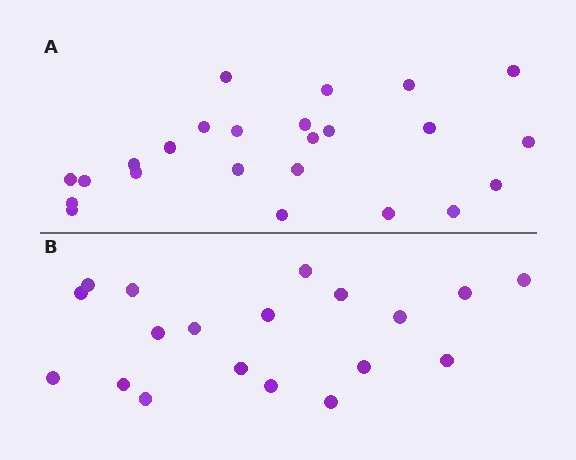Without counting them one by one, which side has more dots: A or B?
Region A (the top region) has more dots.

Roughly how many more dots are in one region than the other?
Region A has about 5 more dots than region B.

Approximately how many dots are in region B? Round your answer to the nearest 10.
About 20 dots. (The exact count is 19, which rounds to 20.)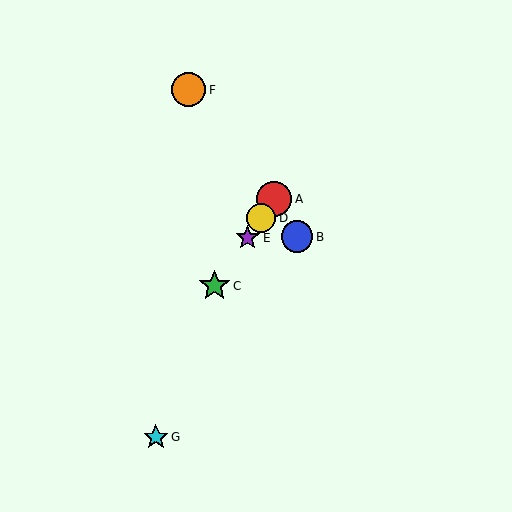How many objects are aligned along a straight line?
4 objects (A, C, D, E) are aligned along a straight line.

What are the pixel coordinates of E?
Object E is at (248, 238).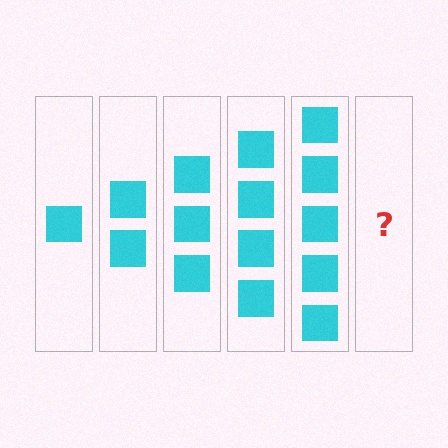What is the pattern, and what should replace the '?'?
The pattern is that each step adds one more square. The '?' should be 6 squares.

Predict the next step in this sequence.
The next step is 6 squares.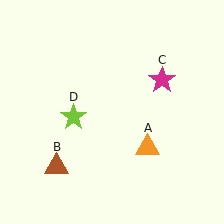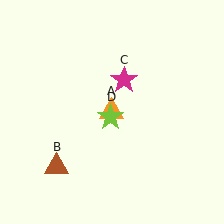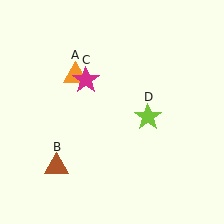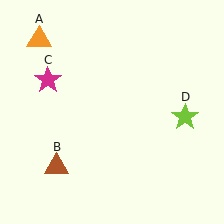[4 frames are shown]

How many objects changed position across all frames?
3 objects changed position: orange triangle (object A), magenta star (object C), lime star (object D).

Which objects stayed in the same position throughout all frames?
Brown triangle (object B) remained stationary.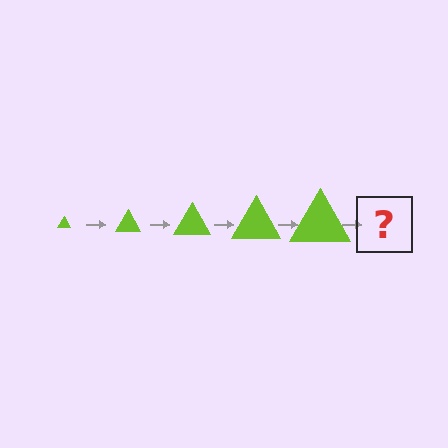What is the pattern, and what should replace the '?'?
The pattern is that the triangle gets progressively larger each step. The '?' should be a lime triangle, larger than the previous one.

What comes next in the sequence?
The next element should be a lime triangle, larger than the previous one.